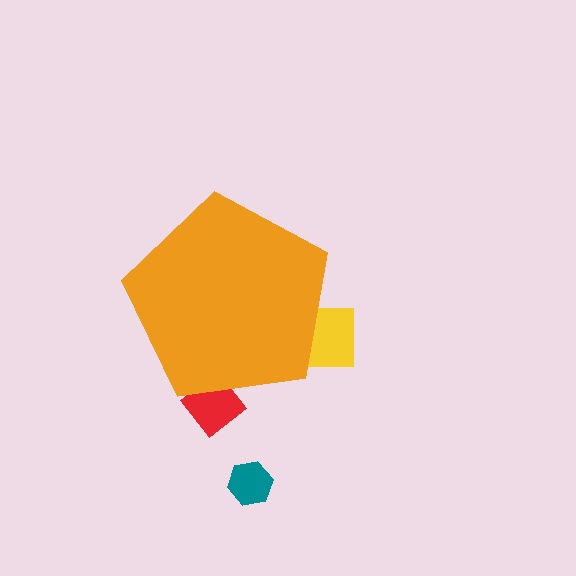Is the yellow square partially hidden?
Yes, the yellow square is partially hidden behind the orange pentagon.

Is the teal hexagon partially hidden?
No, the teal hexagon is fully visible.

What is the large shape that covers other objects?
An orange pentagon.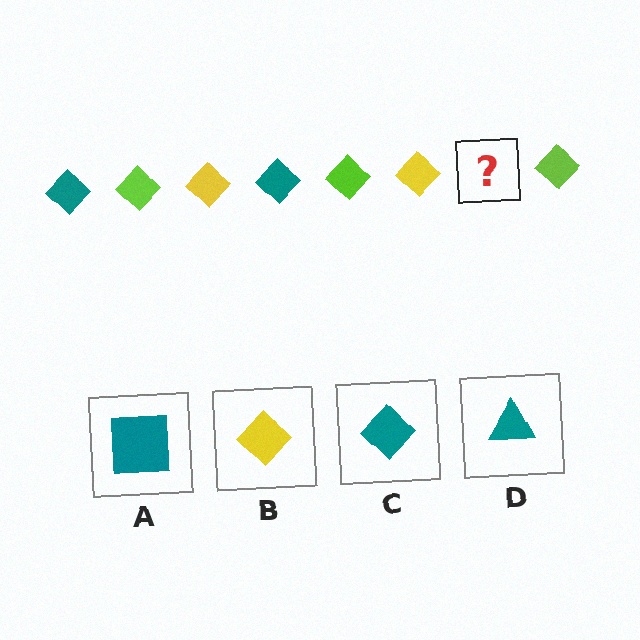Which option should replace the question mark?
Option C.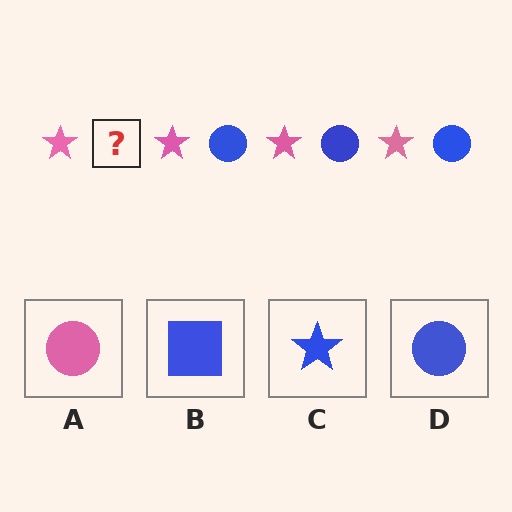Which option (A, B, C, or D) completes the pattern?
D.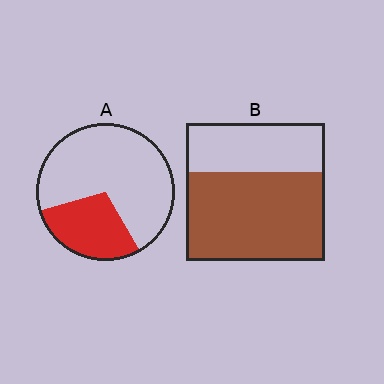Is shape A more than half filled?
No.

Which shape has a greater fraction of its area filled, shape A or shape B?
Shape B.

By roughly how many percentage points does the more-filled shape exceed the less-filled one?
By roughly 35 percentage points (B over A).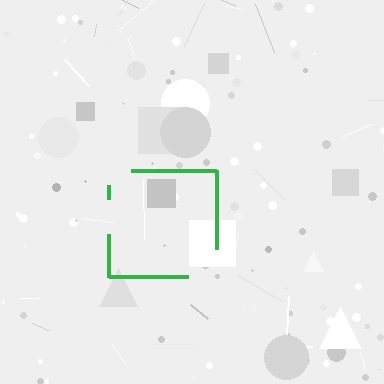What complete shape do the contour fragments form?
The contour fragments form a square.